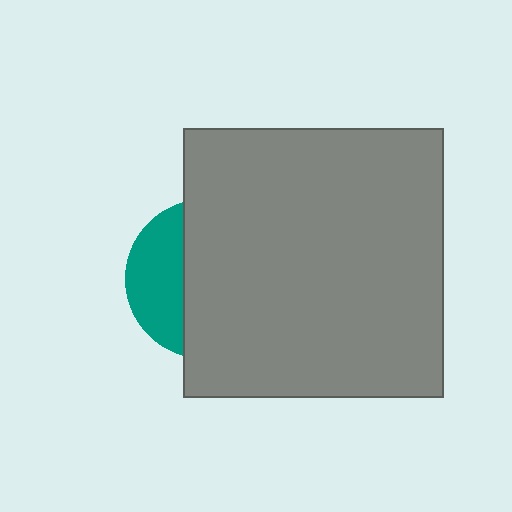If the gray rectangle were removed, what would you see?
You would see the complete teal circle.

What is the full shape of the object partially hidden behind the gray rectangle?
The partially hidden object is a teal circle.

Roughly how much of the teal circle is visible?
A small part of it is visible (roughly 33%).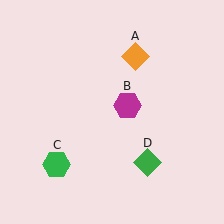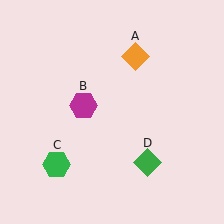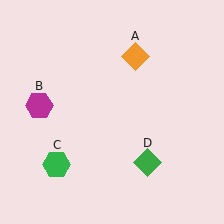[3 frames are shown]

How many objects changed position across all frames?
1 object changed position: magenta hexagon (object B).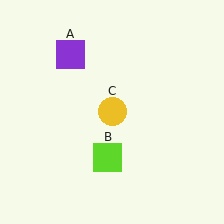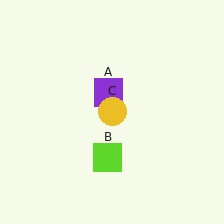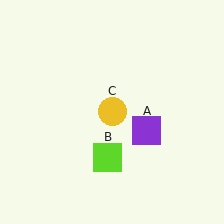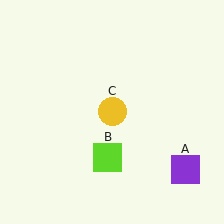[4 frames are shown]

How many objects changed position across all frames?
1 object changed position: purple square (object A).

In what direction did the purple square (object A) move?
The purple square (object A) moved down and to the right.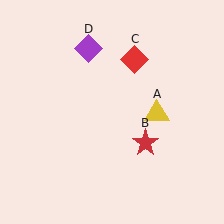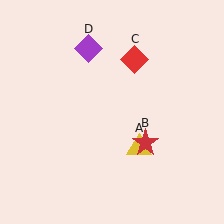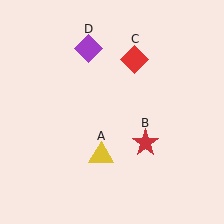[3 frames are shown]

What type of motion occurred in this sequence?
The yellow triangle (object A) rotated clockwise around the center of the scene.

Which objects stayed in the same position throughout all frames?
Red star (object B) and red diamond (object C) and purple diamond (object D) remained stationary.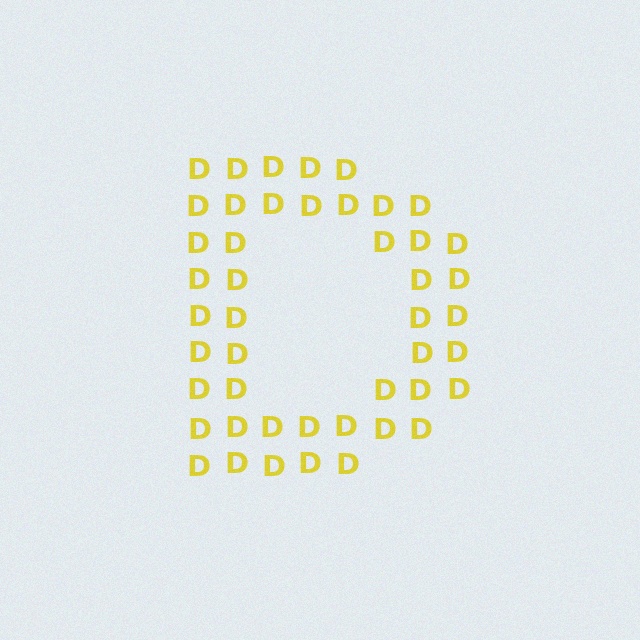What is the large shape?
The large shape is the letter D.